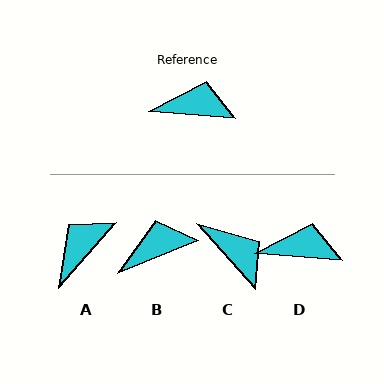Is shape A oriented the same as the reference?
No, it is off by about 53 degrees.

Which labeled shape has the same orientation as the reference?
D.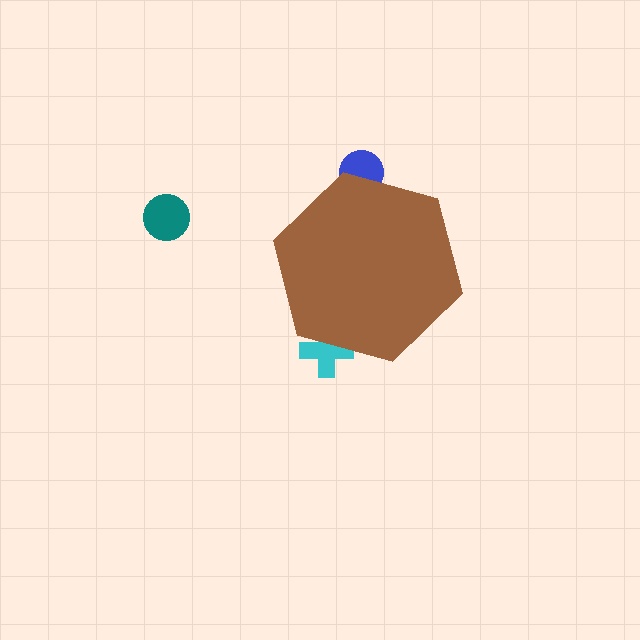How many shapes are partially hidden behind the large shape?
2 shapes are partially hidden.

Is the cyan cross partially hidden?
Yes, the cyan cross is partially hidden behind the brown hexagon.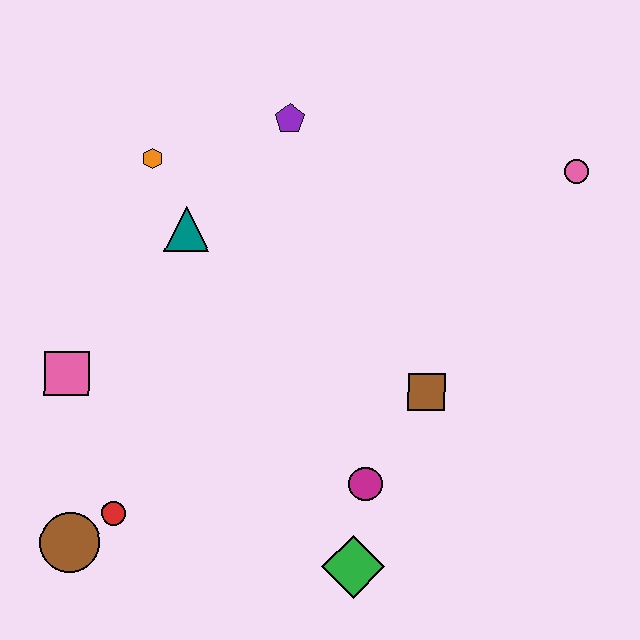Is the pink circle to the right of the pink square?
Yes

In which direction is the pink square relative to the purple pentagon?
The pink square is below the purple pentagon.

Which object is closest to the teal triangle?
The orange hexagon is closest to the teal triangle.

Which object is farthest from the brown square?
The brown circle is farthest from the brown square.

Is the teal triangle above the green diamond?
Yes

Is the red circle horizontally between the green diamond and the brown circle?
Yes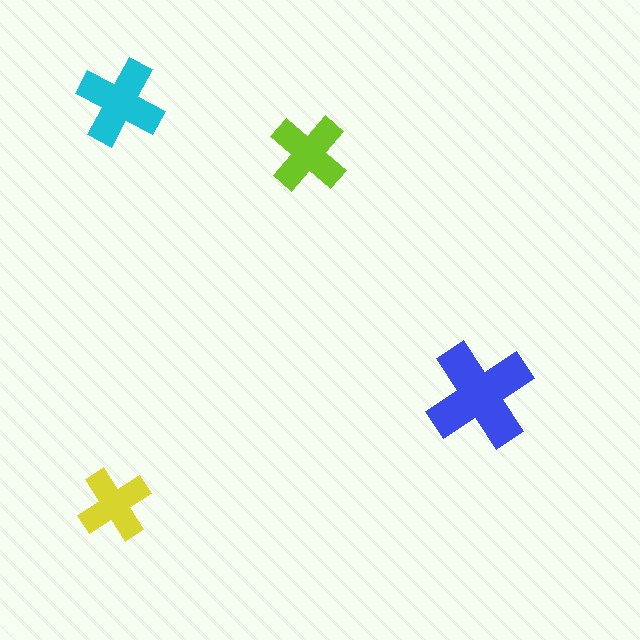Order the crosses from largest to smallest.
the blue one, the cyan one, the lime one, the yellow one.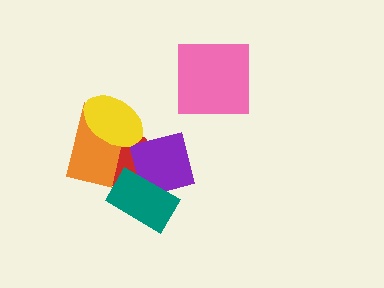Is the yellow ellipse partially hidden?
No, no other shape covers it.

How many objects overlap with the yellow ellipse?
2 objects overlap with the yellow ellipse.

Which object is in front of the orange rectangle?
The yellow ellipse is in front of the orange rectangle.